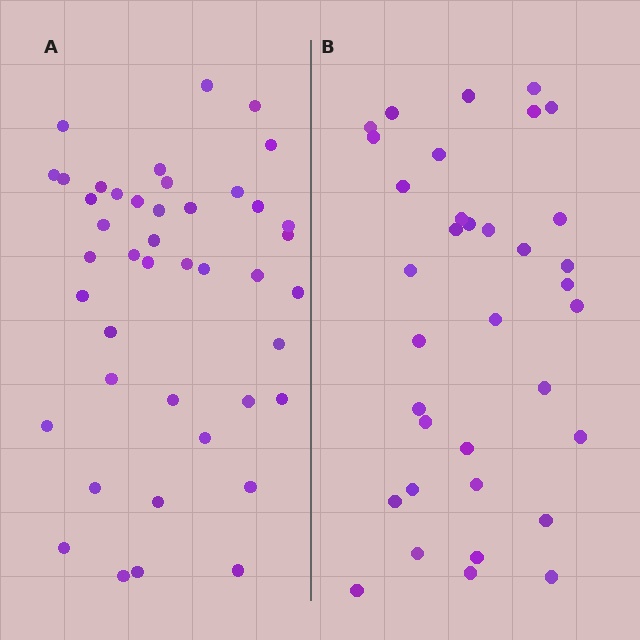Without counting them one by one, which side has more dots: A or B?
Region A (the left region) has more dots.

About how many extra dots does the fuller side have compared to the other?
Region A has roughly 8 or so more dots than region B.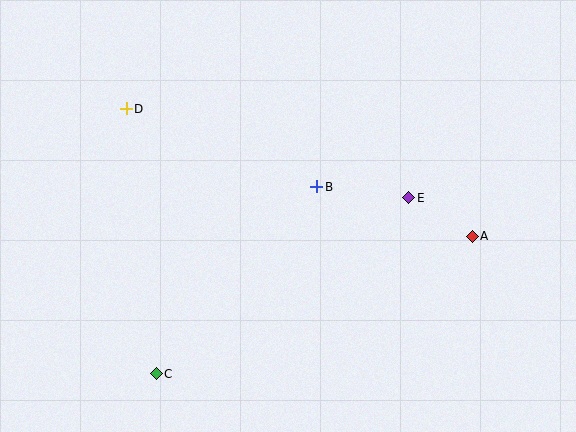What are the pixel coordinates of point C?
Point C is at (156, 374).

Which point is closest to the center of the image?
Point B at (317, 187) is closest to the center.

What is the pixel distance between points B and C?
The distance between B and C is 246 pixels.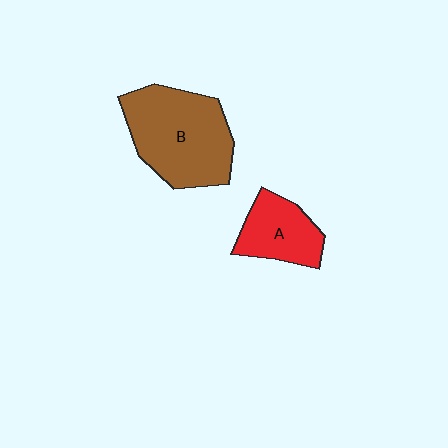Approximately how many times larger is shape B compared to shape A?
Approximately 1.9 times.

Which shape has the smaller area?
Shape A (red).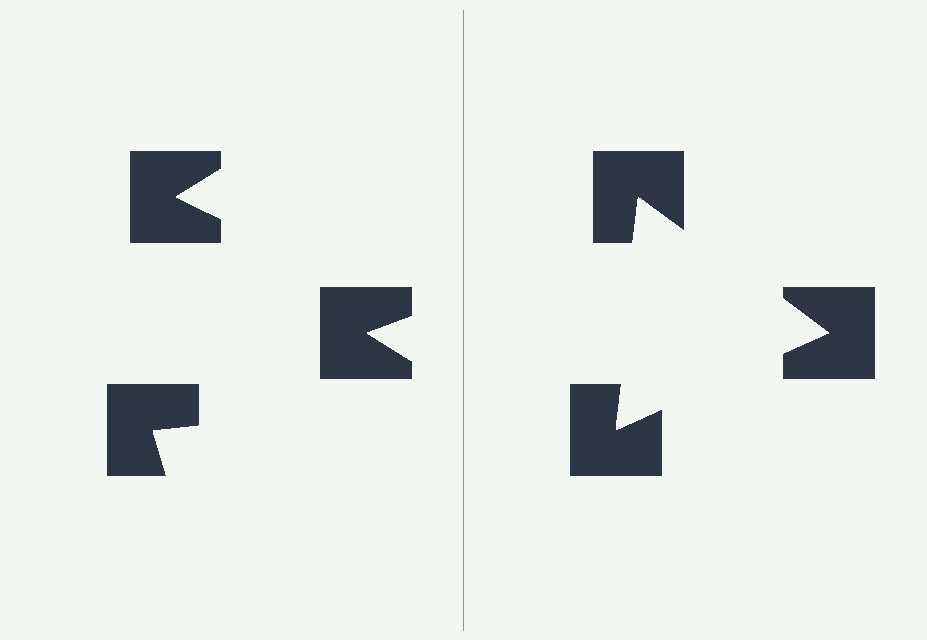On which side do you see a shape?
An illusory triangle appears on the right side. On the left side the wedge cuts are rotated, so no coherent shape forms.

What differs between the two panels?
The notched squares are positioned identically on both sides; only the wedge orientations differ. On the right they align to a triangle; on the left they are misaligned.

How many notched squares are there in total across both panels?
6 — 3 on each side.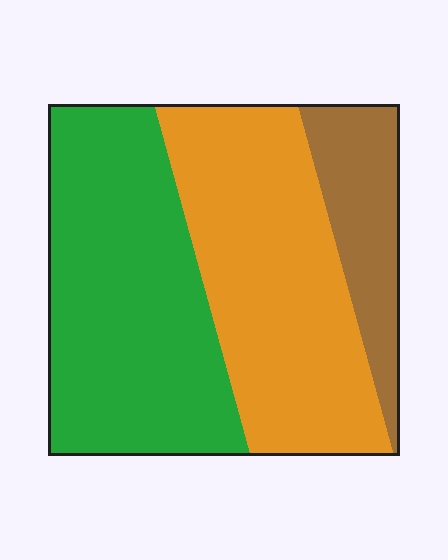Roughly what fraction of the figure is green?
Green covers roughly 45% of the figure.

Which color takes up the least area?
Brown, at roughly 15%.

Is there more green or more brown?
Green.